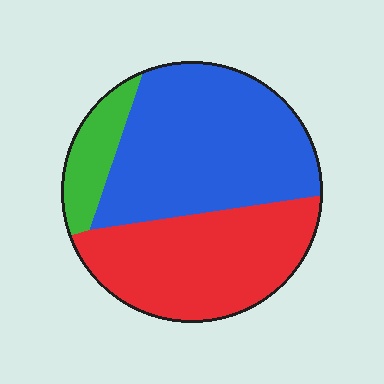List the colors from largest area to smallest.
From largest to smallest: blue, red, green.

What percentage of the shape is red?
Red takes up between a quarter and a half of the shape.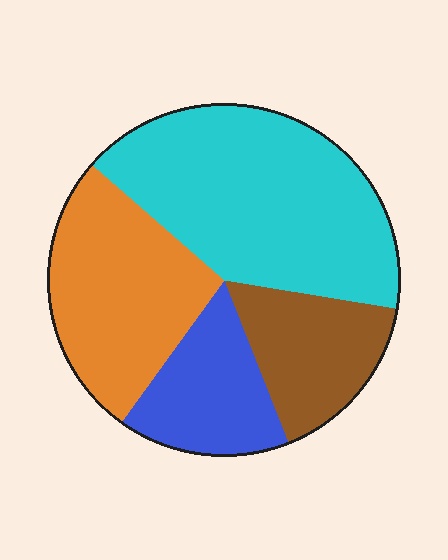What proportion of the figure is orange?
Orange takes up between a sixth and a third of the figure.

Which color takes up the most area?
Cyan, at roughly 40%.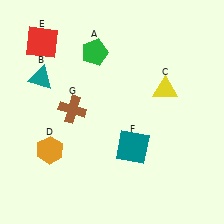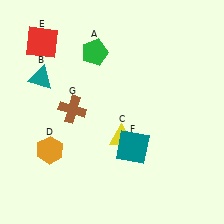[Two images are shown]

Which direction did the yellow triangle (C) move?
The yellow triangle (C) moved down.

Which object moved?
The yellow triangle (C) moved down.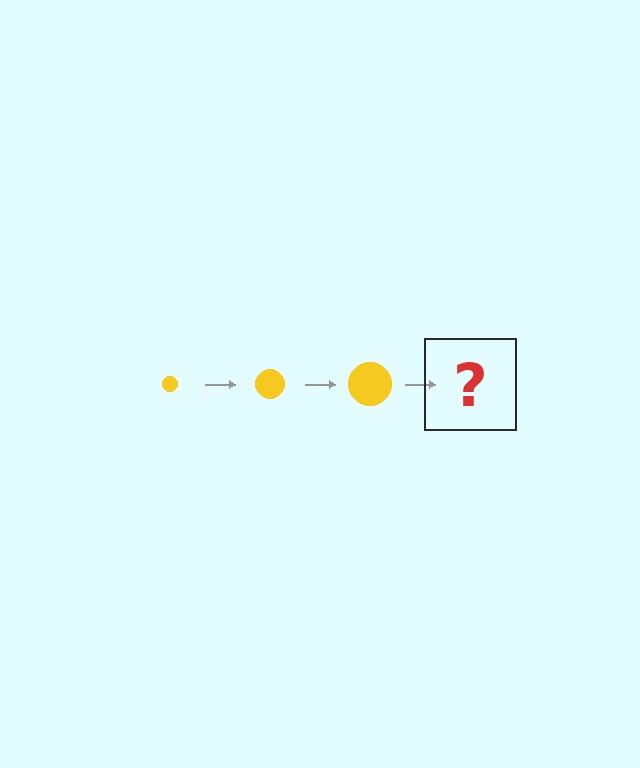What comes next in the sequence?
The next element should be a yellow circle, larger than the previous one.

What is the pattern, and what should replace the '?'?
The pattern is that the circle gets progressively larger each step. The '?' should be a yellow circle, larger than the previous one.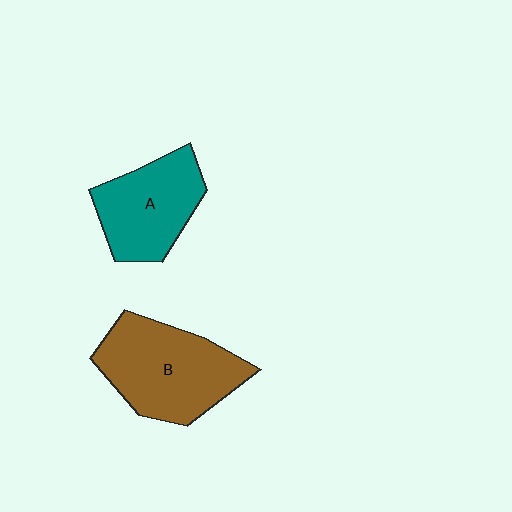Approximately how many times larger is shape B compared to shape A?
Approximately 1.3 times.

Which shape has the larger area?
Shape B (brown).